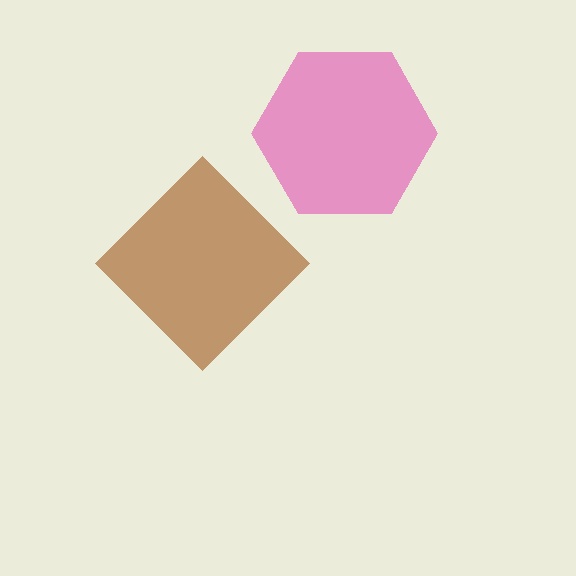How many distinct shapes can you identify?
There are 2 distinct shapes: a brown diamond, a pink hexagon.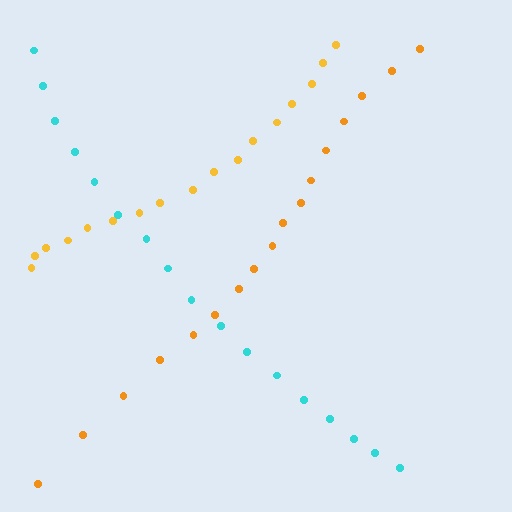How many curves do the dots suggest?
There are 3 distinct paths.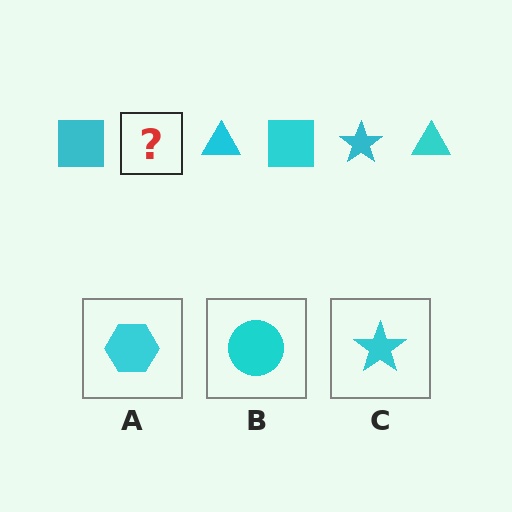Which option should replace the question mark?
Option C.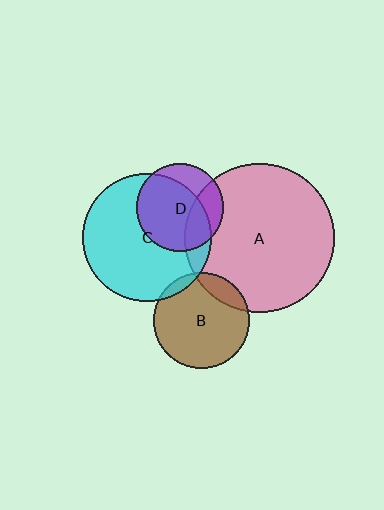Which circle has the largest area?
Circle A (pink).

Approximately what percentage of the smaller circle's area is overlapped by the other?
Approximately 10%.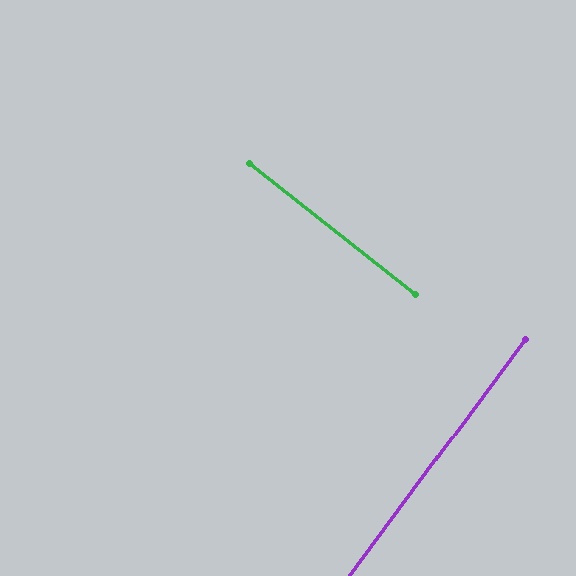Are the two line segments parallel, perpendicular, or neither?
Perpendicular — they meet at approximately 88°.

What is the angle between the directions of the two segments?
Approximately 88 degrees.